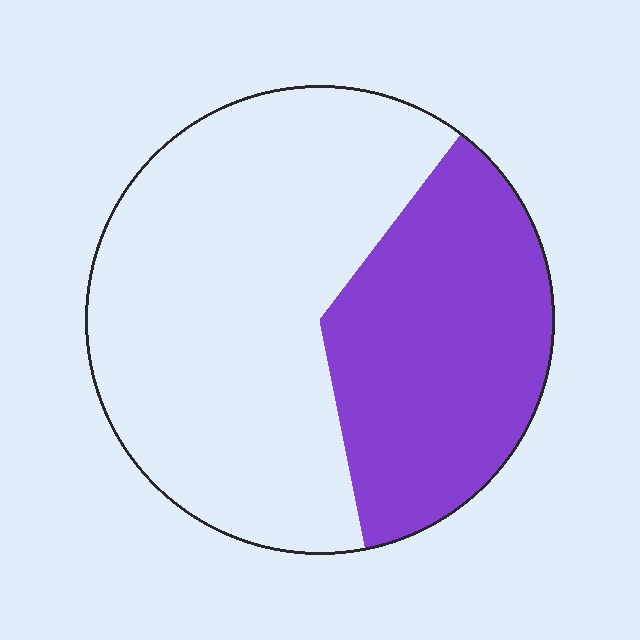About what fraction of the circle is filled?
About three eighths (3/8).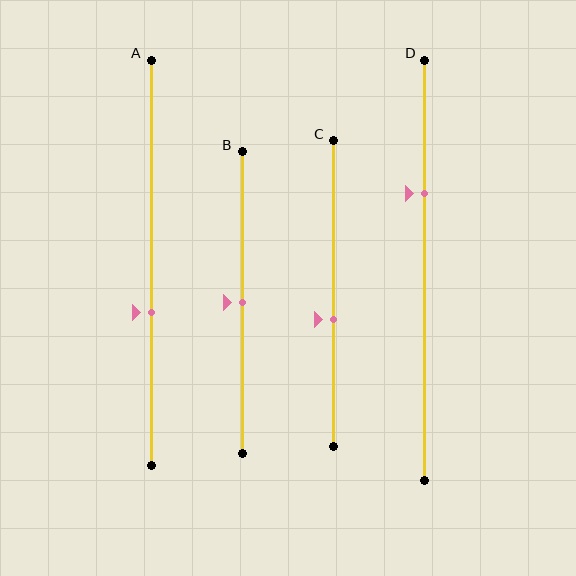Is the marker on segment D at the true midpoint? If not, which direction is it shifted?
No, the marker on segment D is shifted upward by about 18% of the segment length.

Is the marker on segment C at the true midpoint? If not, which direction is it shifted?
No, the marker on segment C is shifted downward by about 9% of the segment length.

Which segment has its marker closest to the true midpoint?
Segment B has its marker closest to the true midpoint.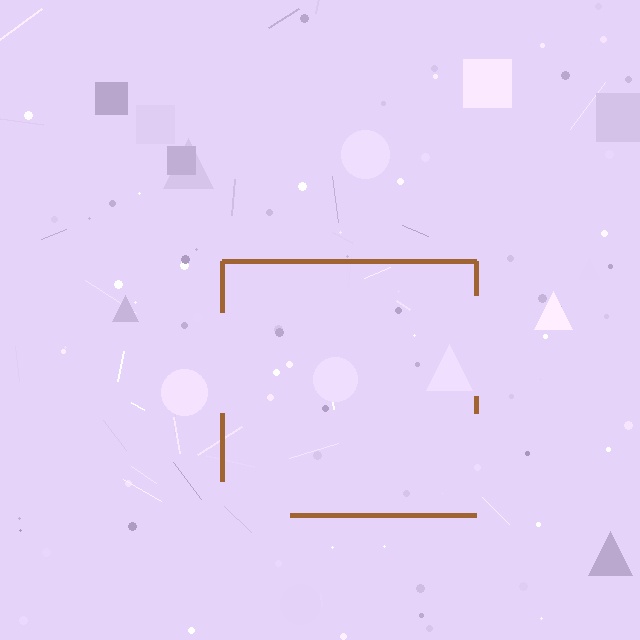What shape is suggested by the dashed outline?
The dashed outline suggests a square.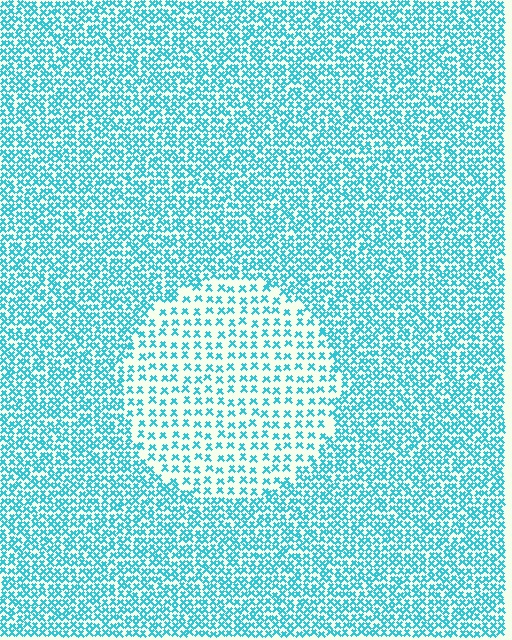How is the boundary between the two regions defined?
The boundary is defined by a change in element density (approximately 2.1x ratio). All elements are the same color, size, and shape.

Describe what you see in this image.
The image contains small cyan elements arranged at two different densities. A circle-shaped region is visible where the elements are less densely packed than the surrounding area.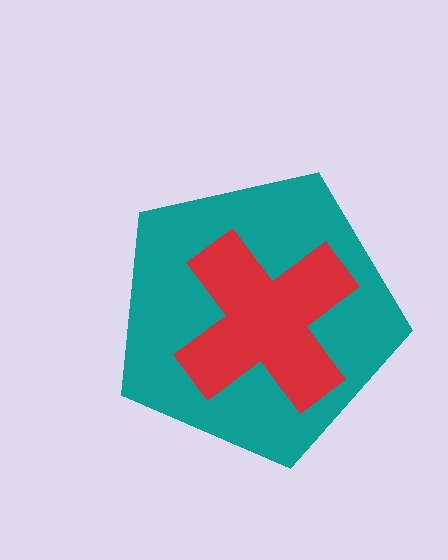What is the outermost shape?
The teal pentagon.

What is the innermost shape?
The red cross.